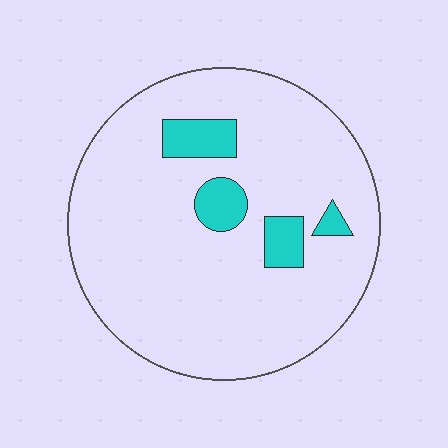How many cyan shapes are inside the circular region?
4.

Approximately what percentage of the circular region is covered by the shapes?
Approximately 10%.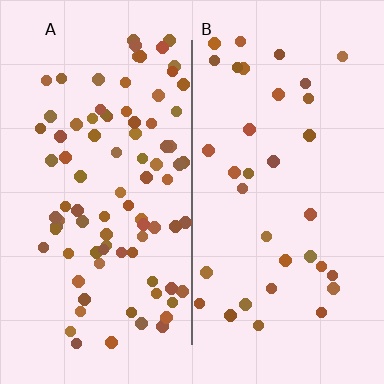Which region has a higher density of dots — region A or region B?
A (the left).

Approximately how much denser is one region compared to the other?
Approximately 2.6× — region A over region B.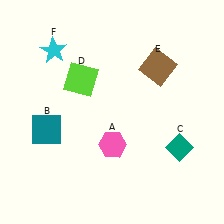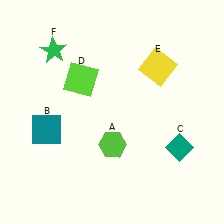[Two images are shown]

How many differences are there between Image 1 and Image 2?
There are 3 differences between the two images.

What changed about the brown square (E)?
In Image 1, E is brown. In Image 2, it changed to yellow.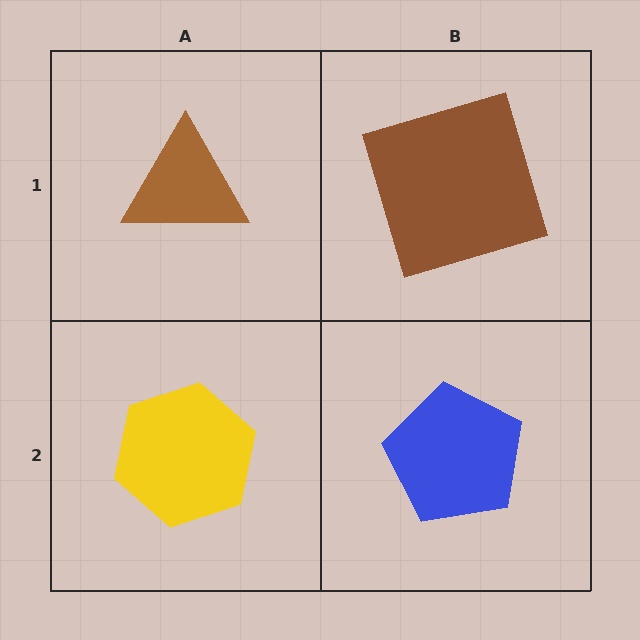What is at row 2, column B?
A blue pentagon.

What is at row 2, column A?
A yellow hexagon.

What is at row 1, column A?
A brown triangle.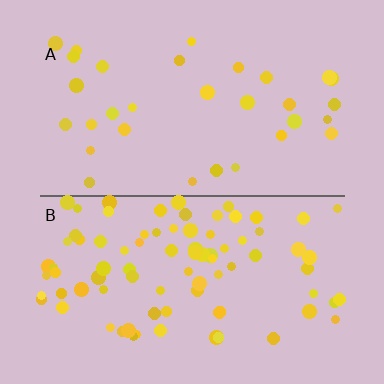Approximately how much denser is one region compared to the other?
Approximately 2.6× — region B over region A.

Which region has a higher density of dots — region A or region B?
B (the bottom).